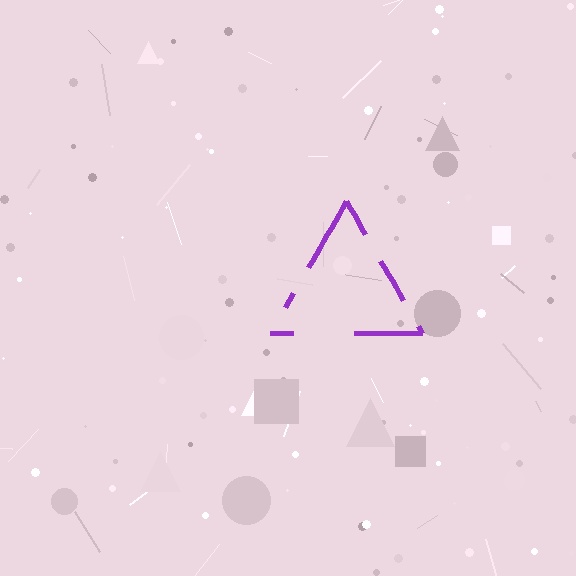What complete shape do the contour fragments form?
The contour fragments form a triangle.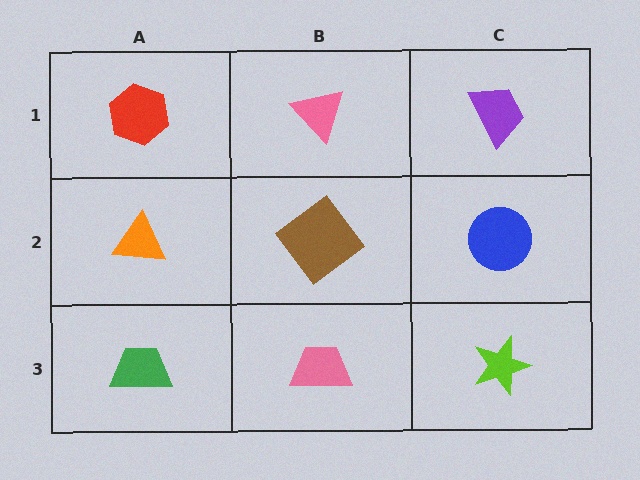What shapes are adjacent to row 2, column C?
A purple trapezoid (row 1, column C), a lime star (row 3, column C), a brown diamond (row 2, column B).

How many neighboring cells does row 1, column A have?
2.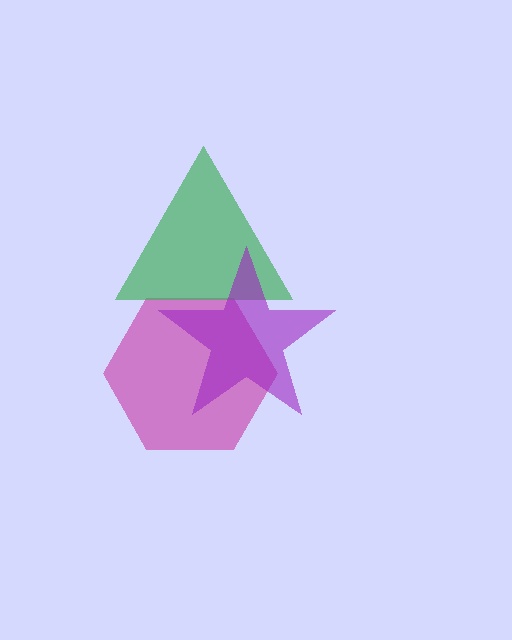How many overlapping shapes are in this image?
There are 3 overlapping shapes in the image.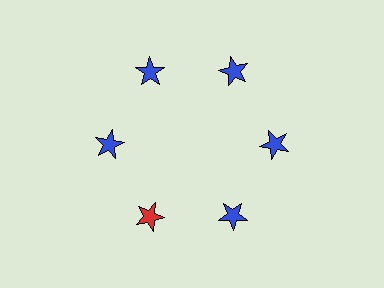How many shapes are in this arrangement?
There are 6 shapes arranged in a ring pattern.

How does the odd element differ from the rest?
It has a different color: red instead of blue.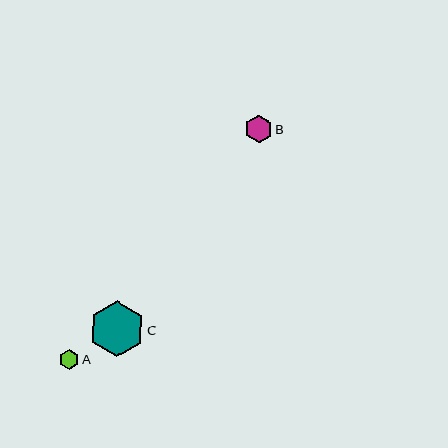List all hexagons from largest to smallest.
From largest to smallest: C, B, A.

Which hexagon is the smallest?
Hexagon A is the smallest with a size of approximately 20 pixels.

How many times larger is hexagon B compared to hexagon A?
Hexagon B is approximately 1.4 times the size of hexagon A.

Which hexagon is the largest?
Hexagon C is the largest with a size of approximately 55 pixels.